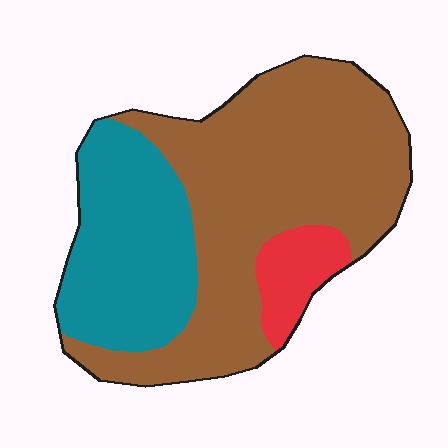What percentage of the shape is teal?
Teal covers roughly 30% of the shape.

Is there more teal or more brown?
Brown.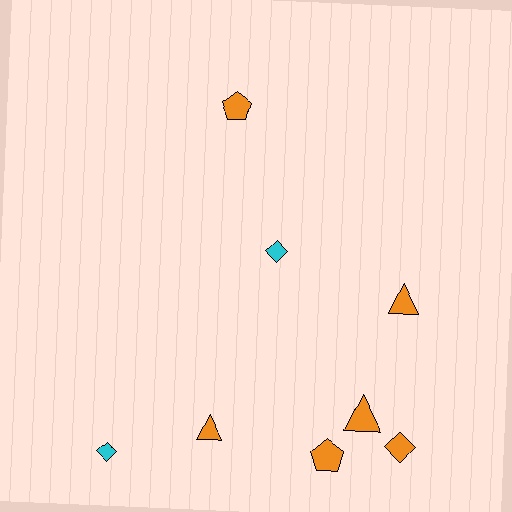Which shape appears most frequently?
Diamond, with 3 objects.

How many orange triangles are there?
There are 3 orange triangles.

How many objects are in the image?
There are 8 objects.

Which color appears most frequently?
Orange, with 6 objects.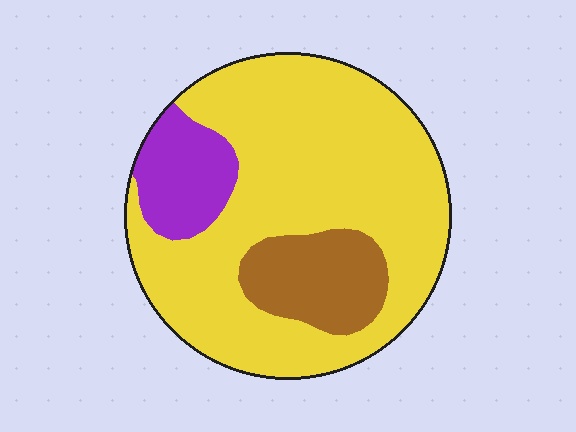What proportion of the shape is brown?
Brown takes up about one eighth (1/8) of the shape.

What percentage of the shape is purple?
Purple takes up less than a sixth of the shape.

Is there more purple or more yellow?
Yellow.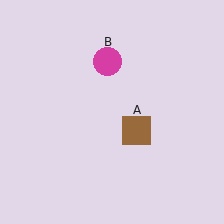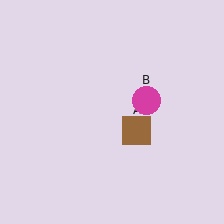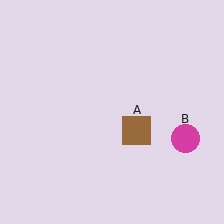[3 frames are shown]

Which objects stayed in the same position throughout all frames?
Brown square (object A) remained stationary.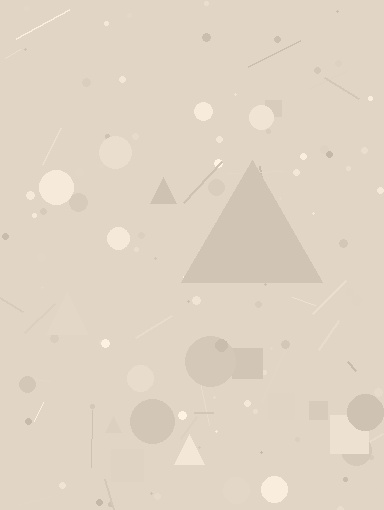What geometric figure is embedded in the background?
A triangle is embedded in the background.